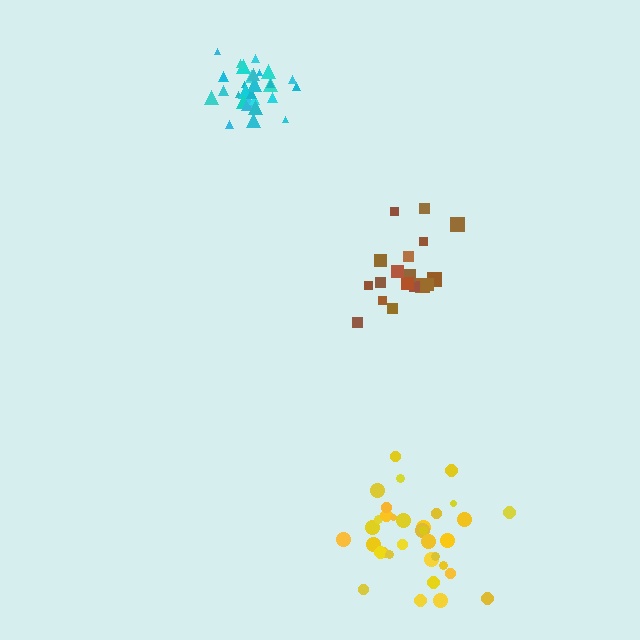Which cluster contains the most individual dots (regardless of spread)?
Yellow (34).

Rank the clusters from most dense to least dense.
cyan, yellow, brown.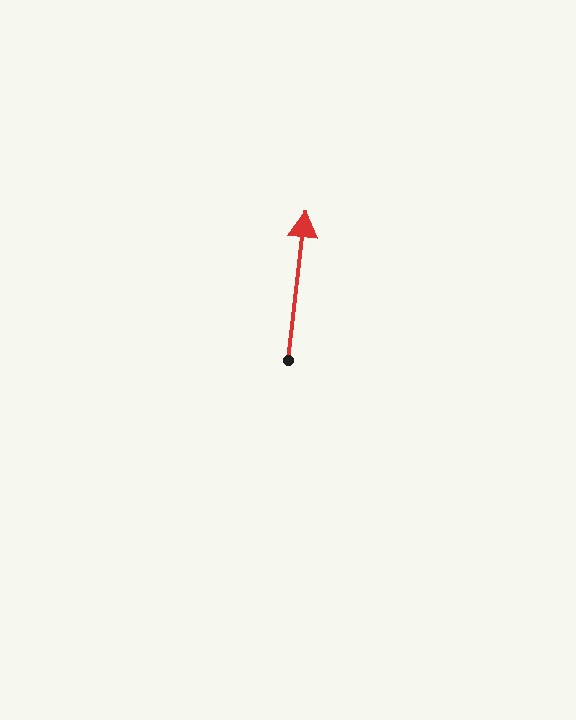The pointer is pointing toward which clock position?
Roughly 12 o'clock.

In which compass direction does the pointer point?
North.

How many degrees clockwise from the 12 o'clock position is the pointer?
Approximately 7 degrees.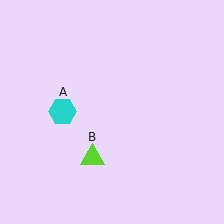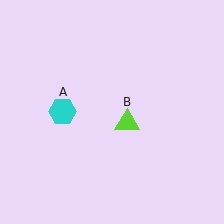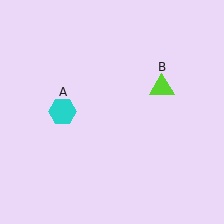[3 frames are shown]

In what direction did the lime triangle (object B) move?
The lime triangle (object B) moved up and to the right.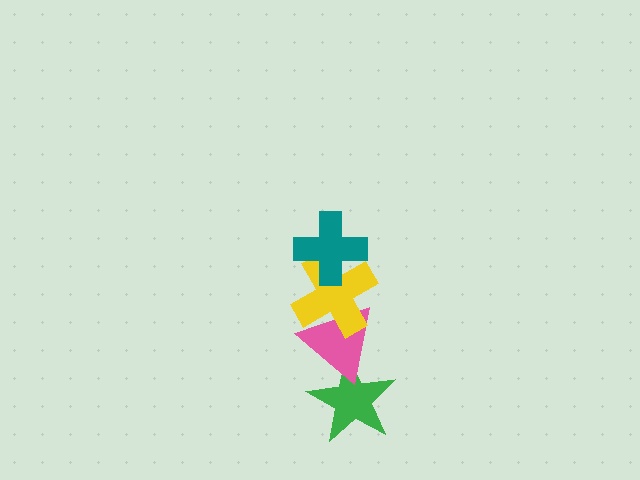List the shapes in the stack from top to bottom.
From top to bottom: the teal cross, the yellow cross, the pink triangle, the green star.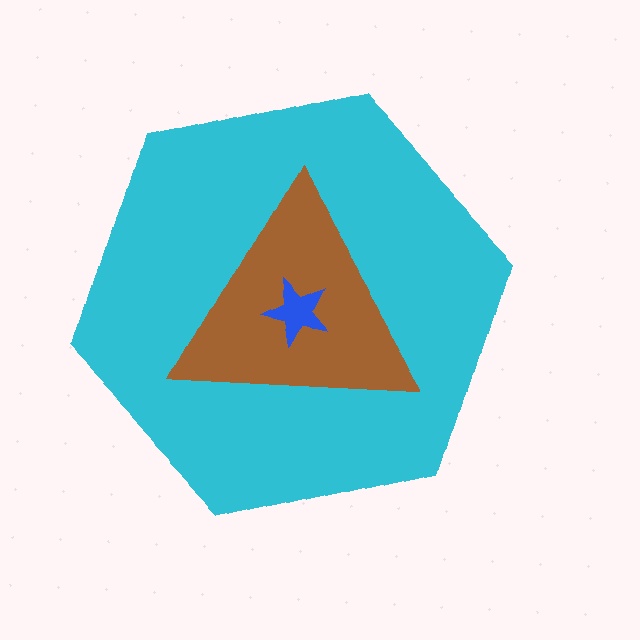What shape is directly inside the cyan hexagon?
The brown triangle.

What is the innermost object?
The blue star.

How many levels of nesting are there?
3.